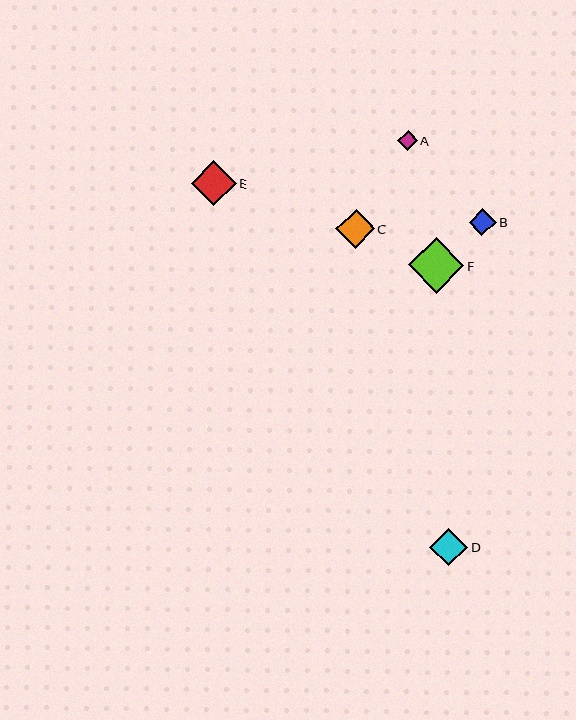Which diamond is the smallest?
Diamond A is the smallest with a size of approximately 20 pixels.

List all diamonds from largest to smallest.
From largest to smallest: F, E, C, D, B, A.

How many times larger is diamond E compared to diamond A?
Diamond E is approximately 2.3 times the size of diamond A.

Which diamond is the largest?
Diamond F is the largest with a size of approximately 56 pixels.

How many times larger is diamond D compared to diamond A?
Diamond D is approximately 1.9 times the size of diamond A.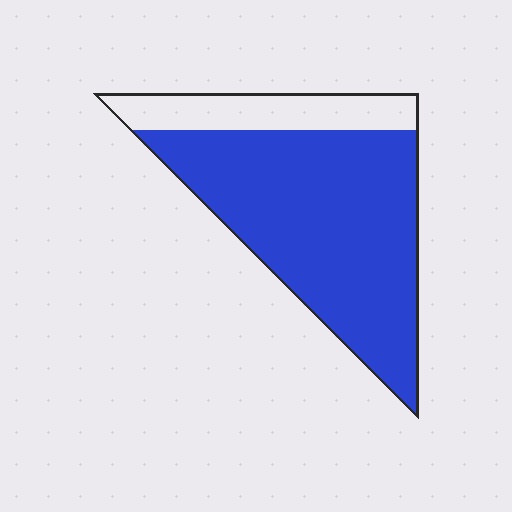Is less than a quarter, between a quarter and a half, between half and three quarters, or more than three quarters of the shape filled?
More than three quarters.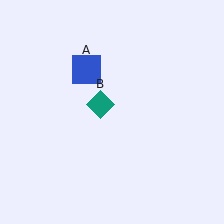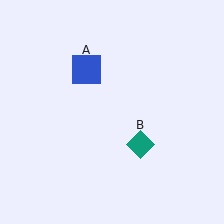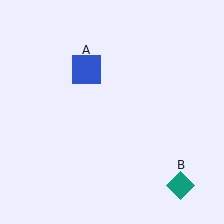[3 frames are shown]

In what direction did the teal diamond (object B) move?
The teal diamond (object B) moved down and to the right.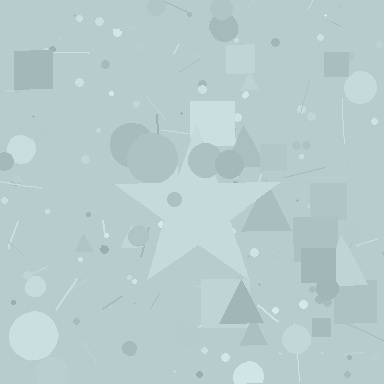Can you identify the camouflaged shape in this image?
The camouflaged shape is a star.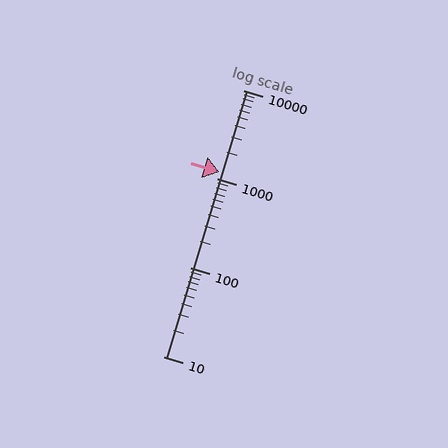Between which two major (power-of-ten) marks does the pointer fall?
The pointer is between 1000 and 10000.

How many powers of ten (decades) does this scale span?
The scale spans 3 decades, from 10 to 10000.